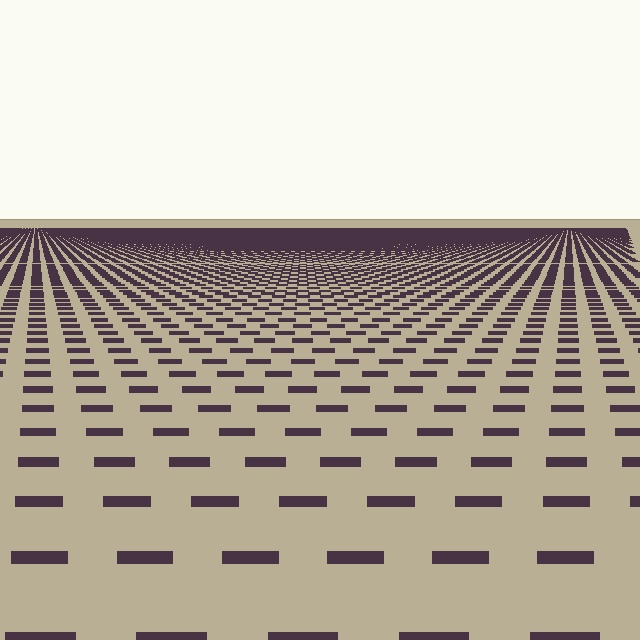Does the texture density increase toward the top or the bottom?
Density increases toward the top.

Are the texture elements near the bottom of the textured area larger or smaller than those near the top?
Larger. Near the bottom, elements are closer to the viewer and appear at a bigger on-screen size.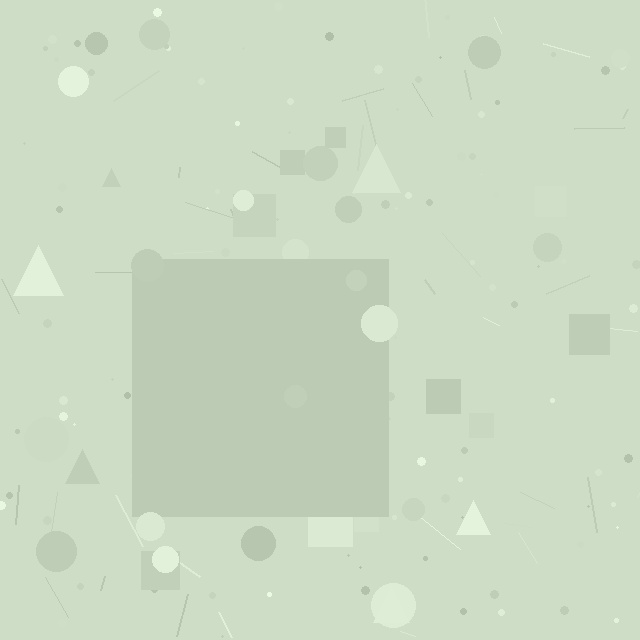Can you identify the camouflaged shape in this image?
The camouflaged shape is a square.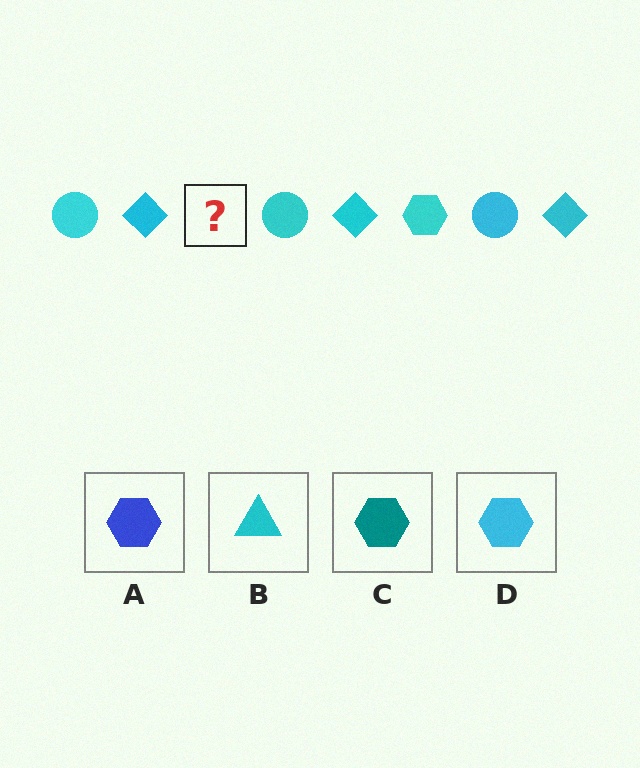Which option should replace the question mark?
Option D.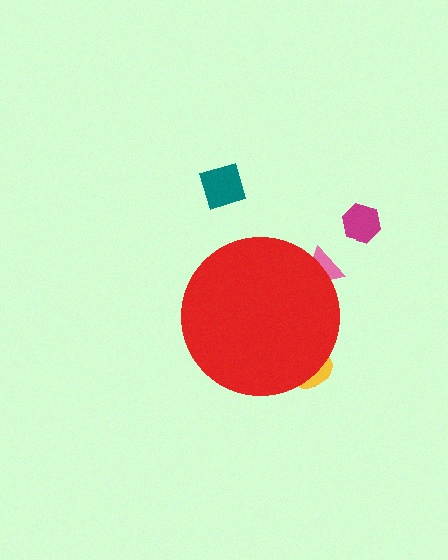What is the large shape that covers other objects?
A red circle.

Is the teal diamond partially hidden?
No, the teal diamond is fully visible.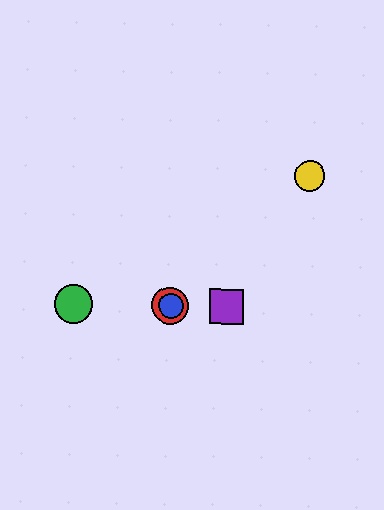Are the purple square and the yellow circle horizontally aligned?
No, the purple square is at y≈307 and the yellow circle is at y≈176.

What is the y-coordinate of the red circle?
The red circle is at y≈306.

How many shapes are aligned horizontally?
4 shapes (the red circle, the blue circle, the green circle, the purple square) are aligned horizontally.